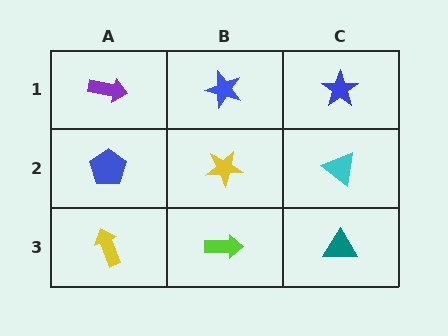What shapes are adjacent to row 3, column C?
A cyan triangle (row 2, column C), a lime arrow (row 3, column B).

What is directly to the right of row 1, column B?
A blue star.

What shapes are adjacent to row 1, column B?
A yellow star (row 2, column B), a purple arrow (row 1, column A), a blue star (row 1, column C).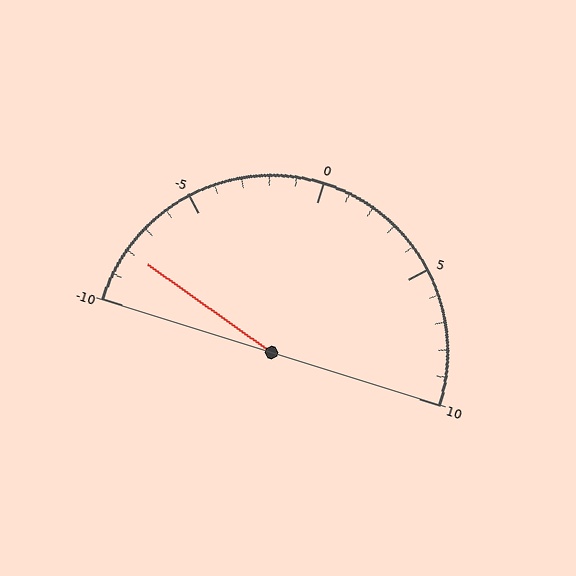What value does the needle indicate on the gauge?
The needle indicates approximately -8.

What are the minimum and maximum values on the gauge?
The gauge ranges from -10 to 10.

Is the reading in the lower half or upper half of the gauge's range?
The reading is in the lower half of the range (-10 to 10).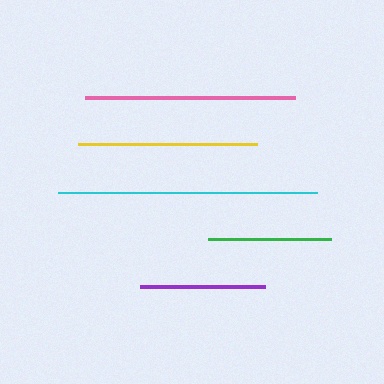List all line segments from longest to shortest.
From longest to shortest: cyan, pink, yellow, purple, green.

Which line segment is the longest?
The cyan line is the longest at approximately 260 pixels.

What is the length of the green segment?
The green segment is approximately 124 pixels long.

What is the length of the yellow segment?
The yellow segment is approximately 179 pixels long.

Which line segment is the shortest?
The green line is the shortest at approximately 124 pixels.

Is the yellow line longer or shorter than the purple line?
The yellow line is longer than the purple line.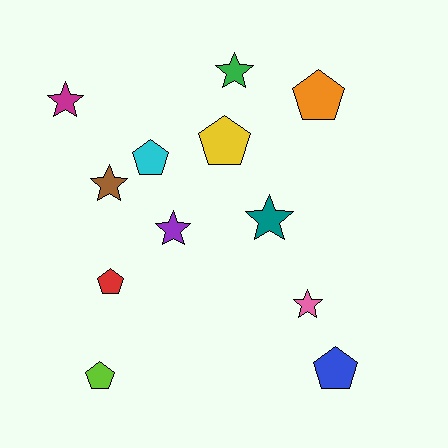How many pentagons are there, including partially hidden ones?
There are 6 pentagons.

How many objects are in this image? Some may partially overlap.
There are 12 objects.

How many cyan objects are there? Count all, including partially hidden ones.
There is 1 cyan object.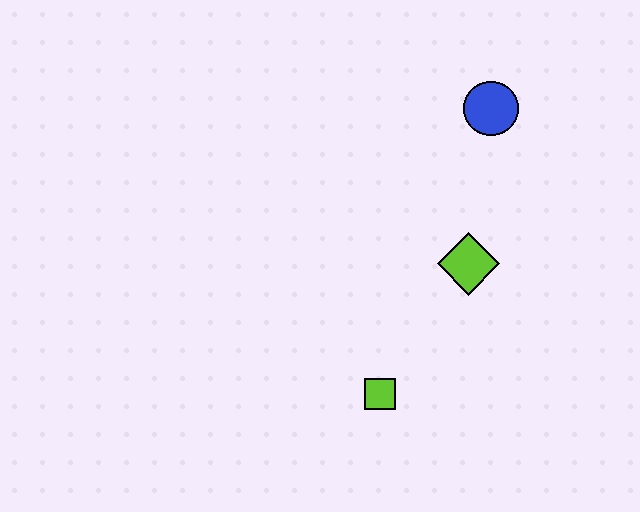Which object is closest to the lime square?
The lime diamond is closest to the lime square.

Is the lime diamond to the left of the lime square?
No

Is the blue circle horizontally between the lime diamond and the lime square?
No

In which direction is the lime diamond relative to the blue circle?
The lime diamond is below the blue circle.